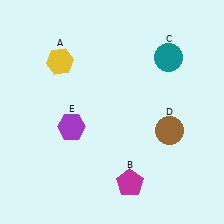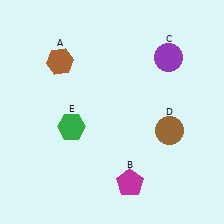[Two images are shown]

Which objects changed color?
A changed from yellow to brown. C changed from teal to purple. E changed from purple to green.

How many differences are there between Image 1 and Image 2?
There are 3 differences between the two images.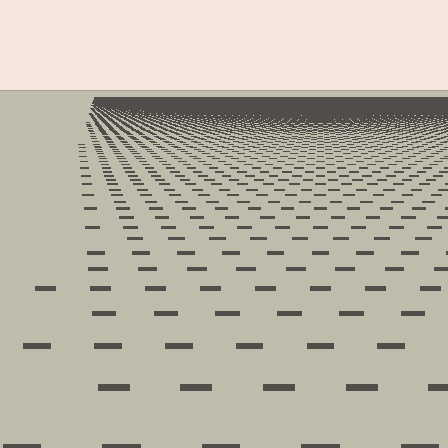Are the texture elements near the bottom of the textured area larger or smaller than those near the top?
Larger. Near the bottom, elements are closer to the viewer and appear at a bigger on-screen size.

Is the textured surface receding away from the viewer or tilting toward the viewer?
The surface is receding away from the viewer. Texture elements get smaller and denser toward the top.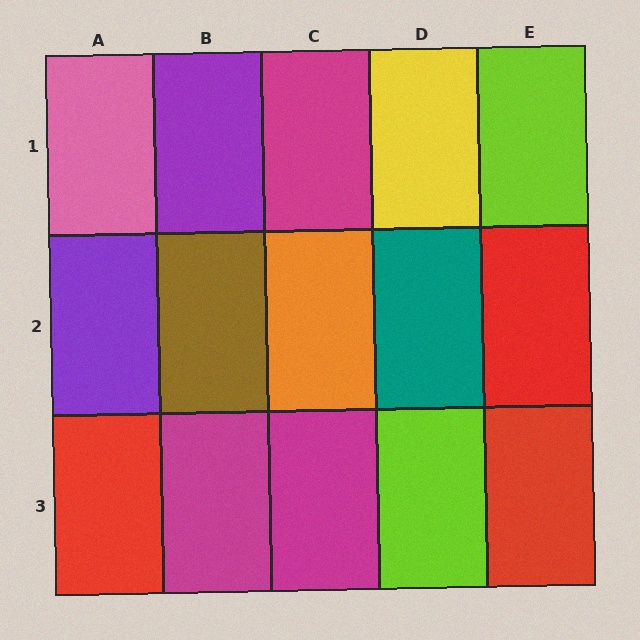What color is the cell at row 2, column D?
Teal.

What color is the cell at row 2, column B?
Brown.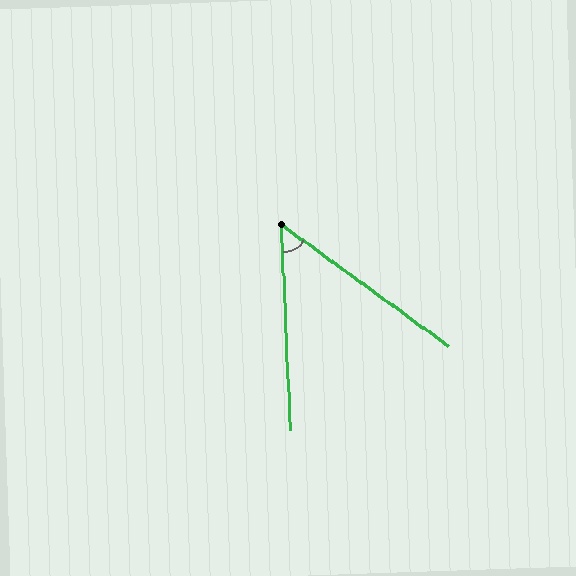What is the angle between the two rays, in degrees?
Approximately 51 degrees.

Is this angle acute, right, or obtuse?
It is acute.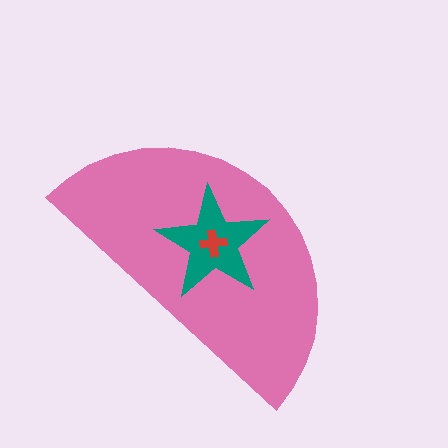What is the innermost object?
The red cross.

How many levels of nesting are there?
3.